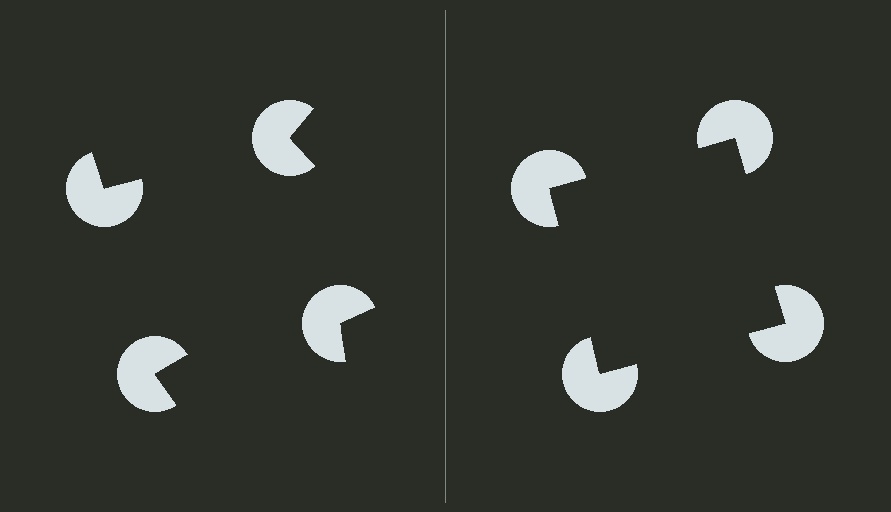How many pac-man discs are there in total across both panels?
8 — 4 on each side.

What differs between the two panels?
The pac-man discs are positioned identically on both sides; only the wedge orientations differ. On the right they align to a square; on the left they are misaligned.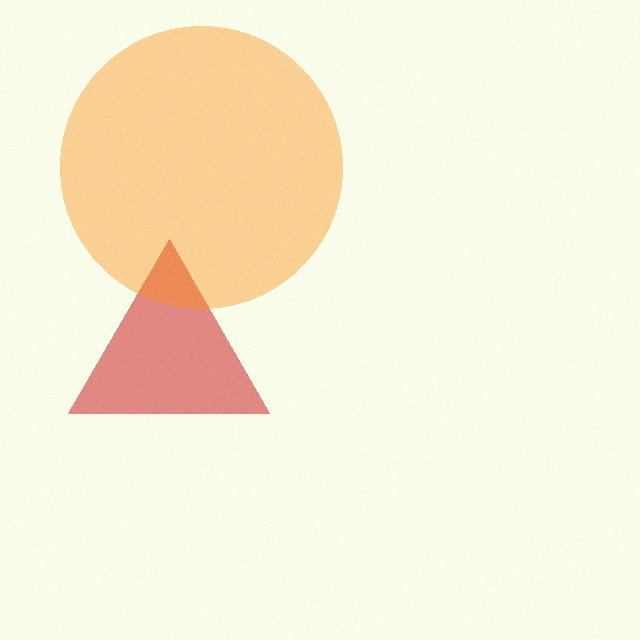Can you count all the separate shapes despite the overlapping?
Yes, there are 2 separate shapes.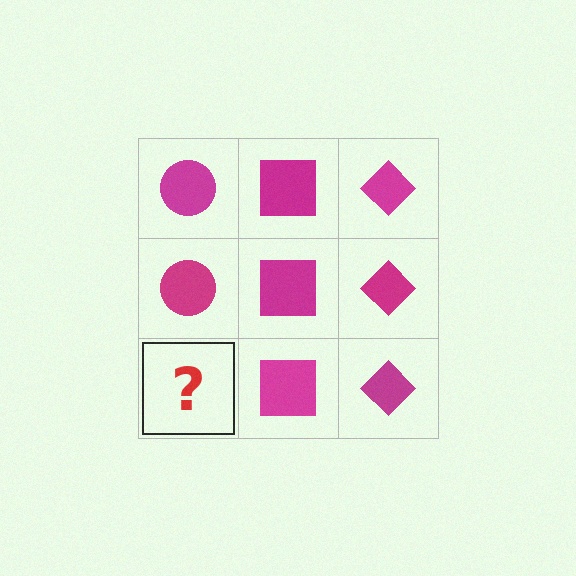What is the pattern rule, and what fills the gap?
The rule is that each column has a consistent shape. The gap should be filled with a magenta circle.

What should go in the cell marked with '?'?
The missing cell should contain a magenta circle.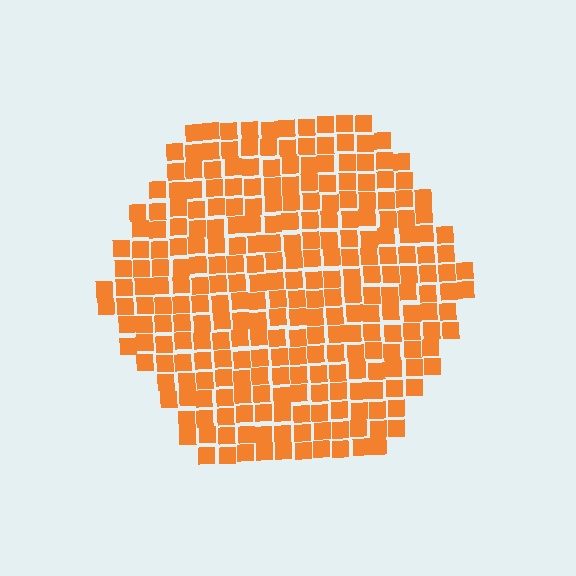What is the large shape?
The large shape is a hexagon.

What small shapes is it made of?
It is made of small squares.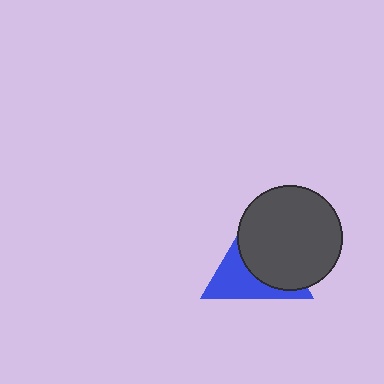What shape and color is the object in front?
The object in front is a dark gray circle.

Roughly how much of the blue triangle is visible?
A small part of it is visible (roughly 43%).